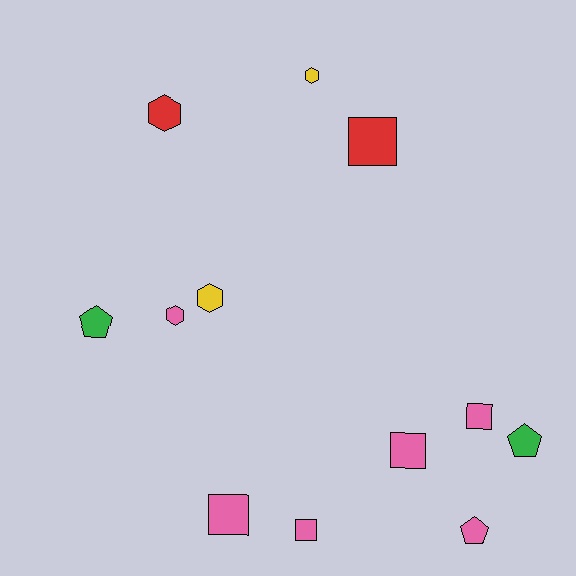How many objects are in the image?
There are 12 objects.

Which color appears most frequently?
Pink, with 6 objects.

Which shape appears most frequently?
Square, with 5 objects.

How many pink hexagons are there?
There is 1 pink hexagon.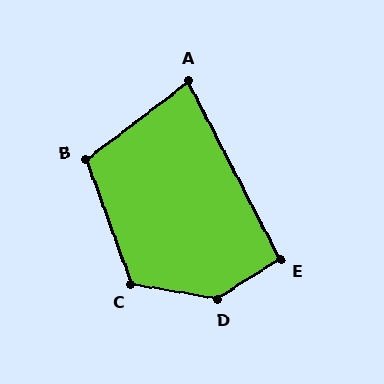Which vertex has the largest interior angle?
D, at approximately 137 degrees.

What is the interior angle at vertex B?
Approximately 108 degrees (obtuse).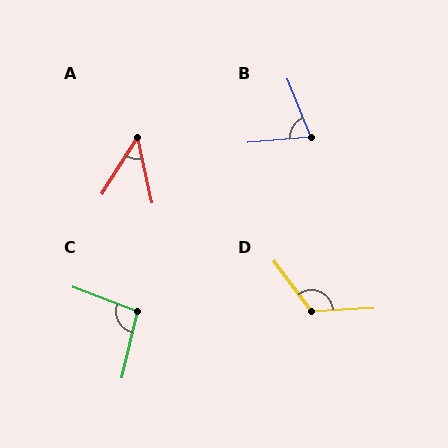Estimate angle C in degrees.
Approximately 98 degrees.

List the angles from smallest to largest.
A (45°), B (74°), C (98°), D (123°).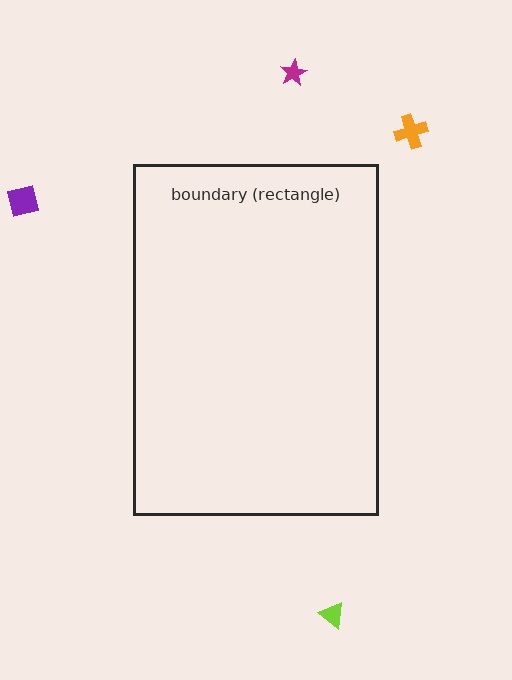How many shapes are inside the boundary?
0 inside, 4 outside.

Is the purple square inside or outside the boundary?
Outside.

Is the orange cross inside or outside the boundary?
Outside.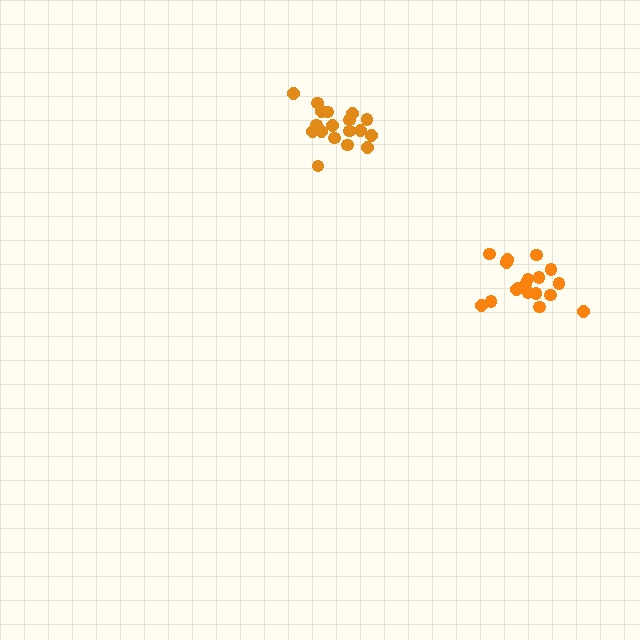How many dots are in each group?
Group 1: 18 dots, Group 2: 18 dots (36 total).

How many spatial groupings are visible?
There are 2 spatial groupings.